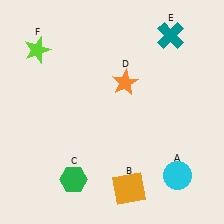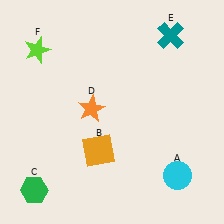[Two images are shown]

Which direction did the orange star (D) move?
The orange star (D) moved left.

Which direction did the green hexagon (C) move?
The green hexagon (C) moved left.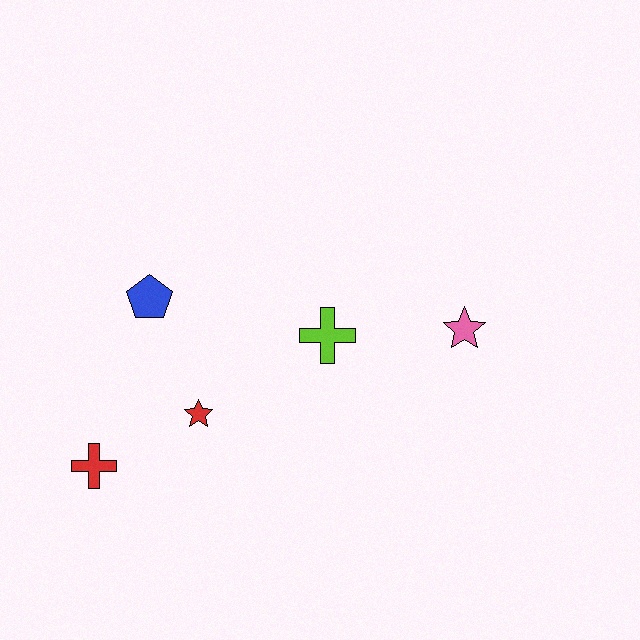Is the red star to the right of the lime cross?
No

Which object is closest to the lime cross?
The pink star is closest to the lime cross.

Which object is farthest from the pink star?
The red cross is farthest from the pink star.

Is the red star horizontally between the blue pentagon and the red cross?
No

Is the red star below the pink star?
Yes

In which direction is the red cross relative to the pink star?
The red cross is to the left of the pink star.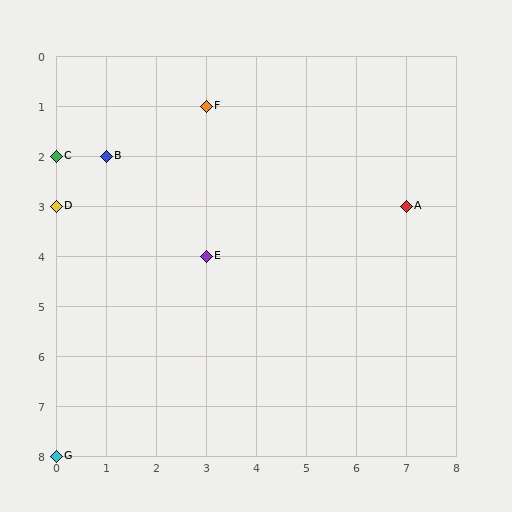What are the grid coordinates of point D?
Point D is at grid coordinates (0, 3).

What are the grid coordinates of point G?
Point G is at grid coordinates (0, 8).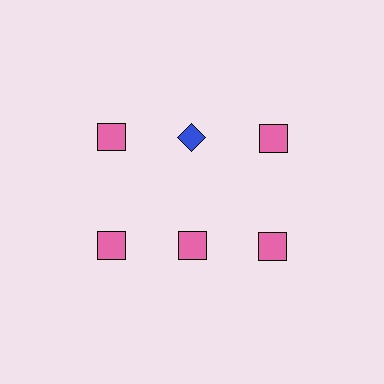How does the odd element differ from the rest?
It differs in both color (blue instead of pink) and shape (diamond instead of square).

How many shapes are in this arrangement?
There are 6 shapes arranged in a grid pattern.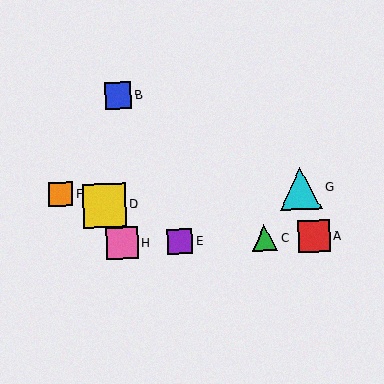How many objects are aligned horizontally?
4 objects (A, C, E, H) are aligned horizontally.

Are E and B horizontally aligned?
No, E is at y≈241 and B is at y≈96.